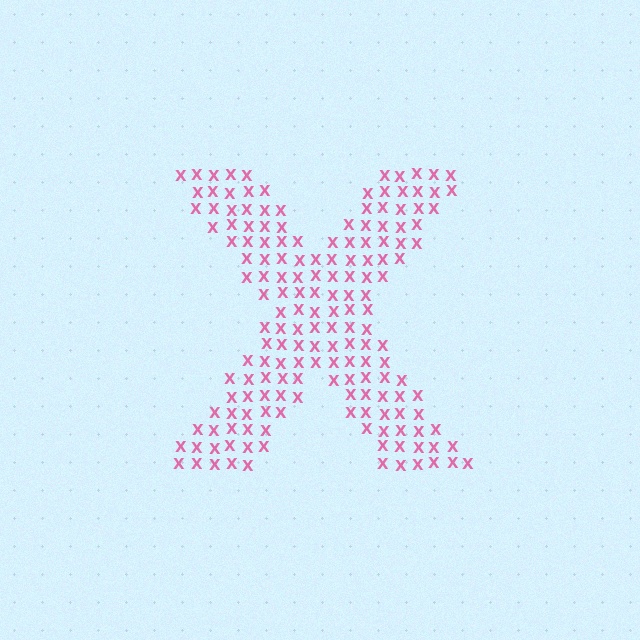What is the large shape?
The large shape is the letter X.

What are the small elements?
The small elements are letter X's.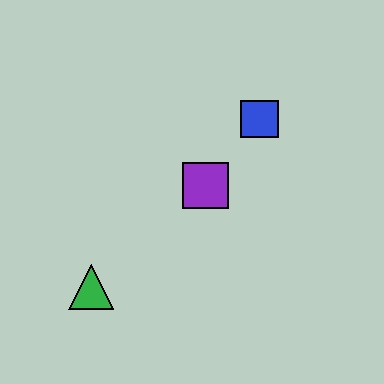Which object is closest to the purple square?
The blue square is closest to the purple square.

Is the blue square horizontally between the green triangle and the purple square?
No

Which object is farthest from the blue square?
The green triangle is farthest from the blue square.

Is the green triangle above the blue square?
No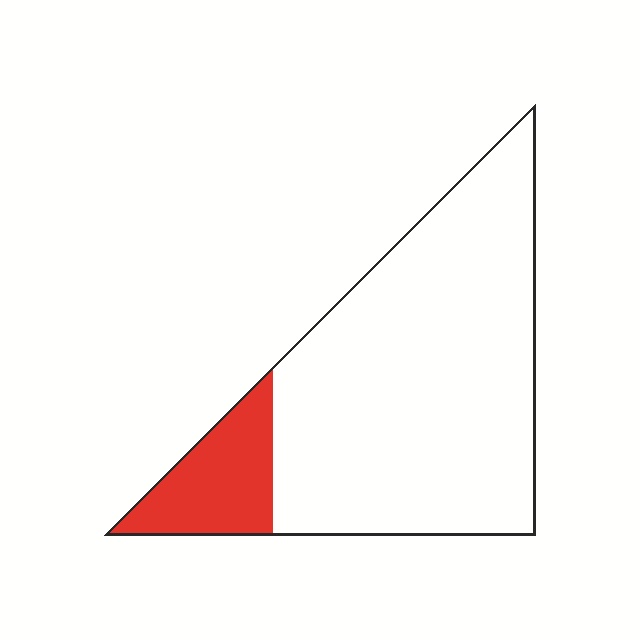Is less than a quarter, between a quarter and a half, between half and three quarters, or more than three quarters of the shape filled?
Less than a quarter.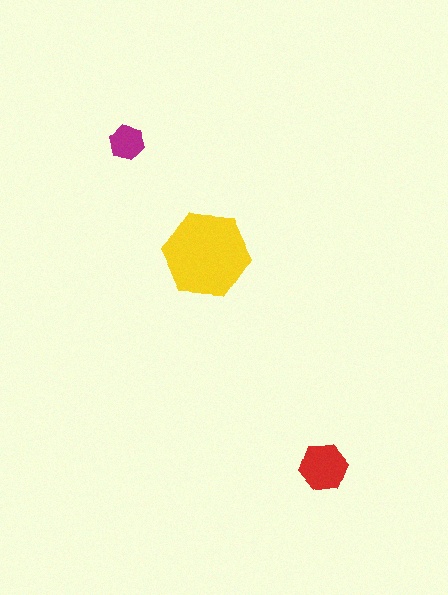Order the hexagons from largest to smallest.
the yellow one, the red one, the magenta one.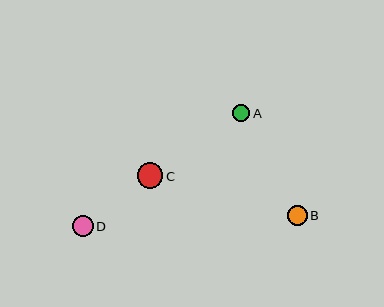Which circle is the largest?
Circle C is the largest with a size of approximately 25 pixels.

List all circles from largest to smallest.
From largest to smallest: C, D, B, A.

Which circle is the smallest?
Circle A is the smallest with a size of approximately 17 pixels.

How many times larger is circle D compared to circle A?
Circle D is approximately 1.3 times the size of circle A.